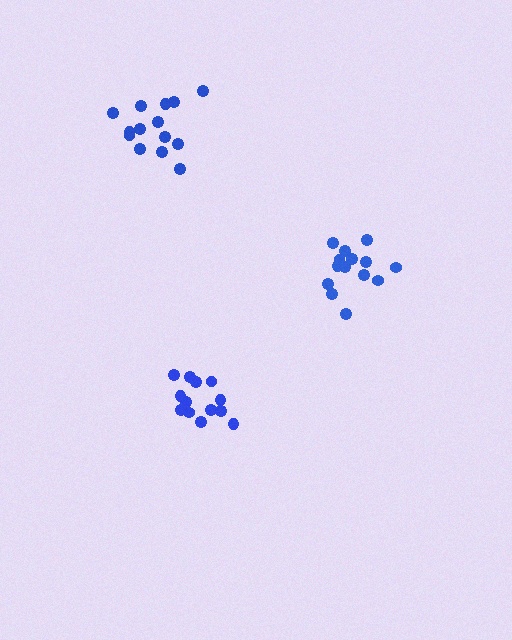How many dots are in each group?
Group 1: 13 dots, Group 2: 15 dots, Group 3: 14 dots (42 total).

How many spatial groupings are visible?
There are 3 spatial groupings.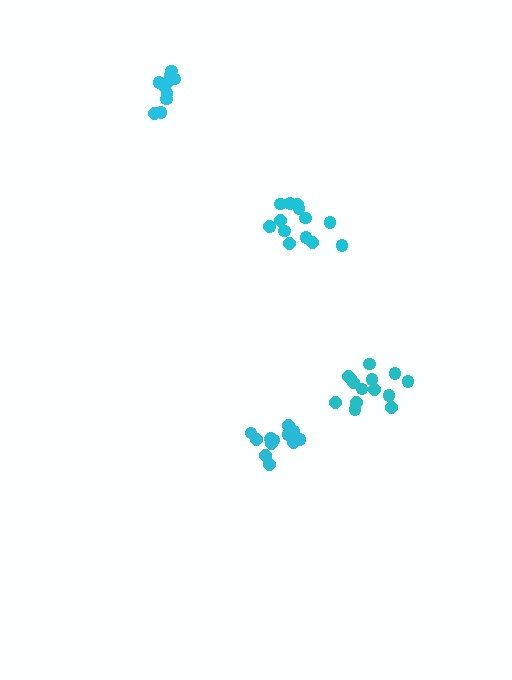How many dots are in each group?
Group 1: 10 dots, Group 2: 14 dots, Group 3: 14 dots, Group 4: 14 dots (52 total).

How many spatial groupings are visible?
There are 4 spatial groupings.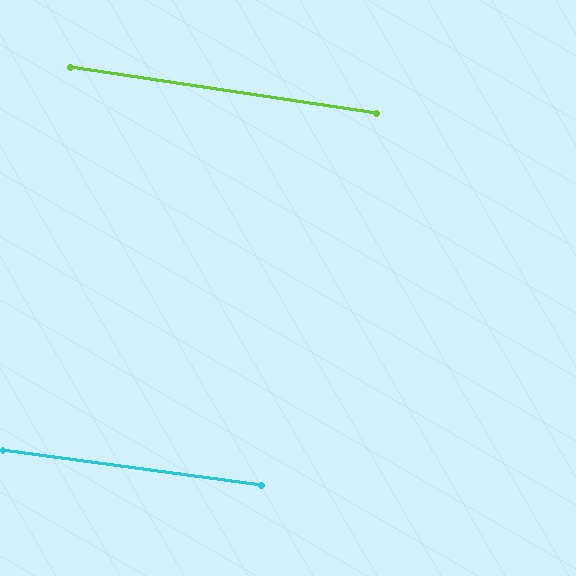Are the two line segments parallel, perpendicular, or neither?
Parallel — their directions differ by only 0.8°.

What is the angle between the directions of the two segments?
Approximately 1 degree.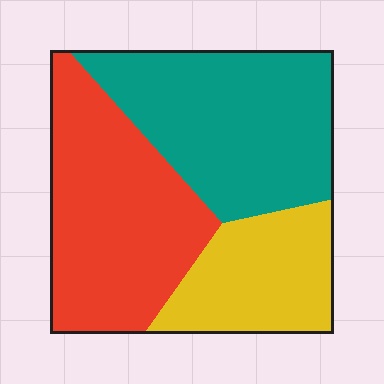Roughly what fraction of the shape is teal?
Teal covers about 40% of the shape.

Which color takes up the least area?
Yellow, at roughly 20%.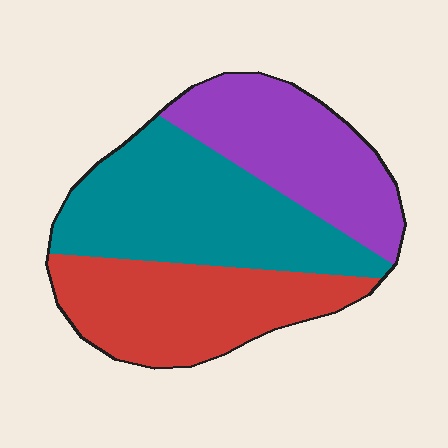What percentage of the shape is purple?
Purple covers about 30% of the shape.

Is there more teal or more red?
Teal.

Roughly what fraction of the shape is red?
Red takes up about one third (1/3) of the shape.